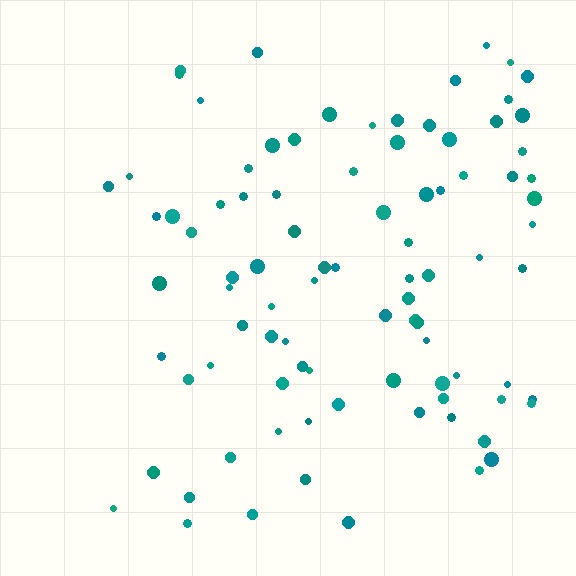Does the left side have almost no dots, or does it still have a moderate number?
Still a moderate number, just noticeably fewer than the right.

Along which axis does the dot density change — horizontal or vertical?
Horizontal.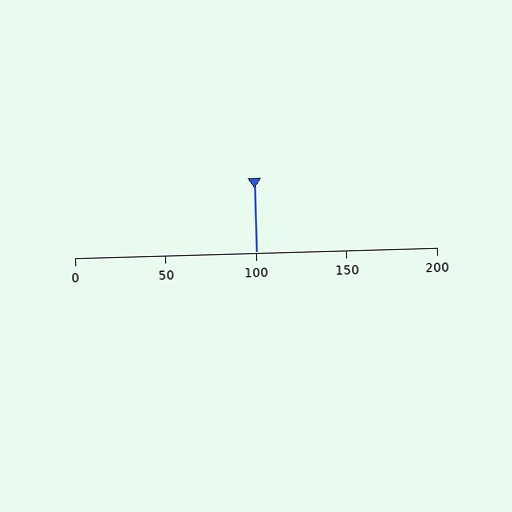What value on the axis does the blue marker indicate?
The marker indicates approximately 100.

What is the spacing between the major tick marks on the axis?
The major ticks are spaced 50 apart.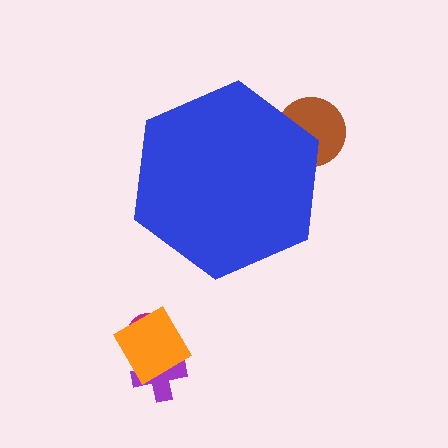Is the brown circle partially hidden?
Yes, the brown circle is partially hidden behind the blue hexagon.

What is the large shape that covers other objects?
A blue hexagon.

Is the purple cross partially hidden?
No, the purple cross is fully visible.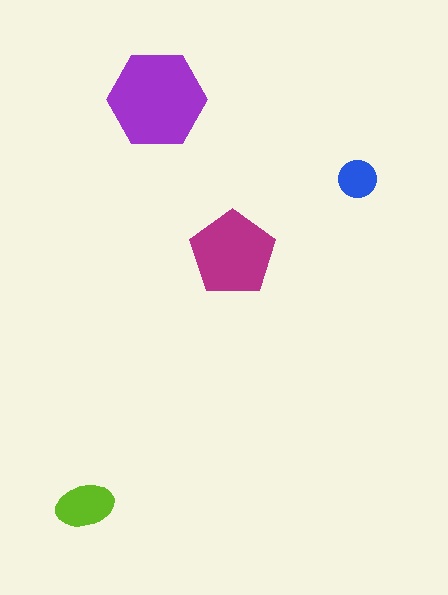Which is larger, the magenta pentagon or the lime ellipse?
The magenta pentagon.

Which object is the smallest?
The blue circle.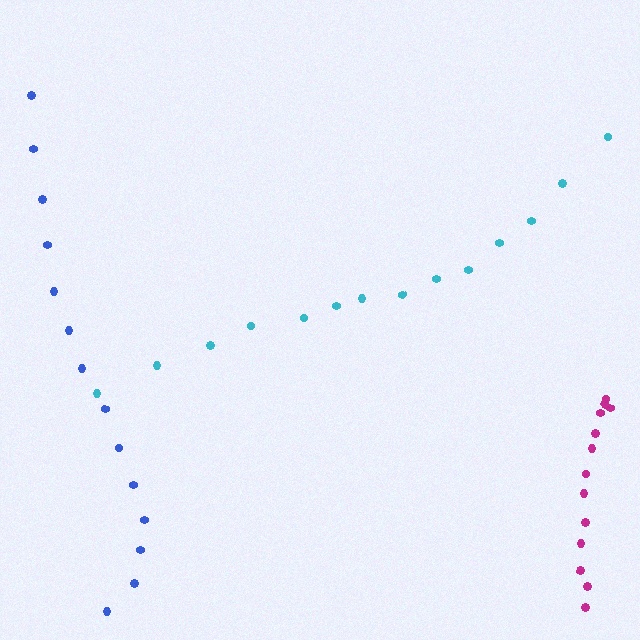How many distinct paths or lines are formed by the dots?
There are 3 distinct paths.